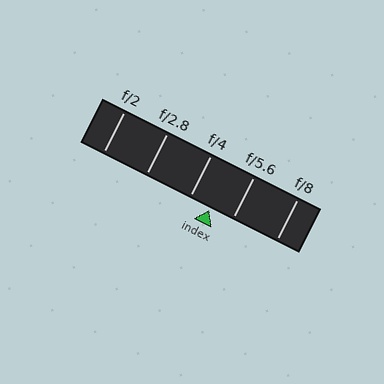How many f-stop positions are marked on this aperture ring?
There are 5 f-stop positions marked.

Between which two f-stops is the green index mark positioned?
The index mark is between f/4 and f/5.6.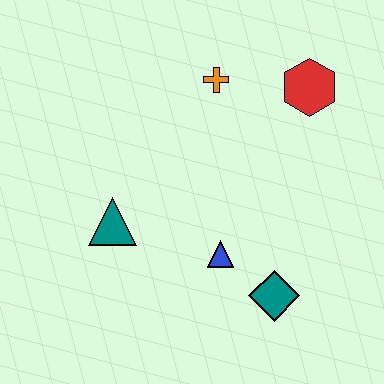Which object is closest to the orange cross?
The red hexagon is closest to the orange cross.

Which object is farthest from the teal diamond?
The orange cross is farthest from the teal diamond.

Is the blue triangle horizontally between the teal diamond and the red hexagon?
No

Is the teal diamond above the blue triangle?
No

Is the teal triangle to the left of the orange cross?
Yes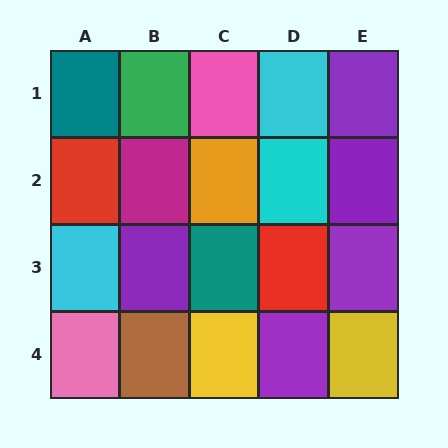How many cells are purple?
5 cells are purple.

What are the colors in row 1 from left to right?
Teal, green, pink, cyan, purple.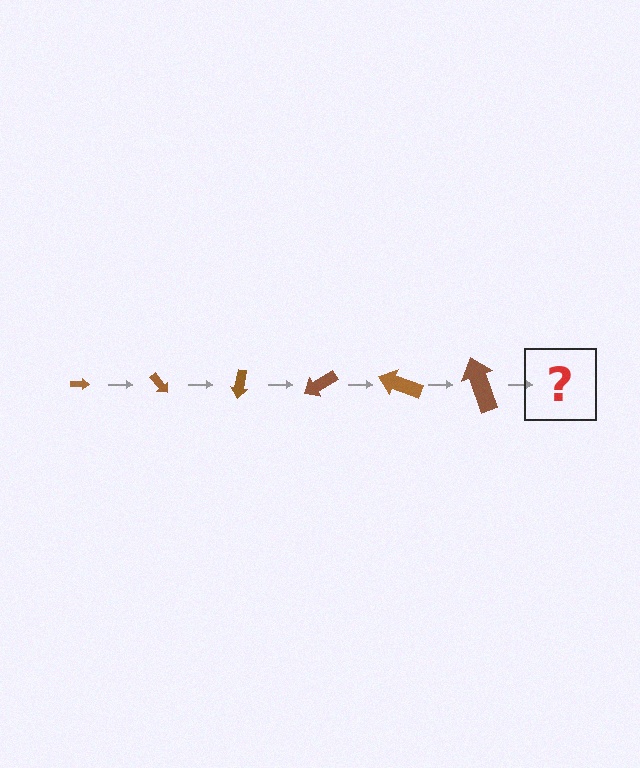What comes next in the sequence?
The next element should be an arrow, larger than the previous one and rotated 300 degrees from the start.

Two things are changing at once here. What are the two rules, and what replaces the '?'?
The two rules are that the arrow grows larger each step and it rotates 50 degrees each step. The '?' should be an arrow, larger than the previous one and rotated 300 degrees from the start.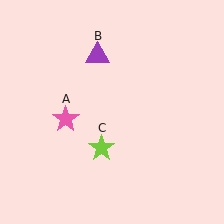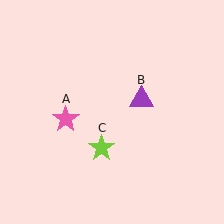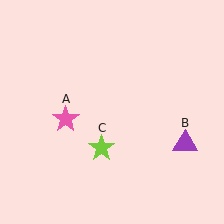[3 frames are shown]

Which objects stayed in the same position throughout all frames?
Pink star (object A) and lime star (object C) remained stationary.